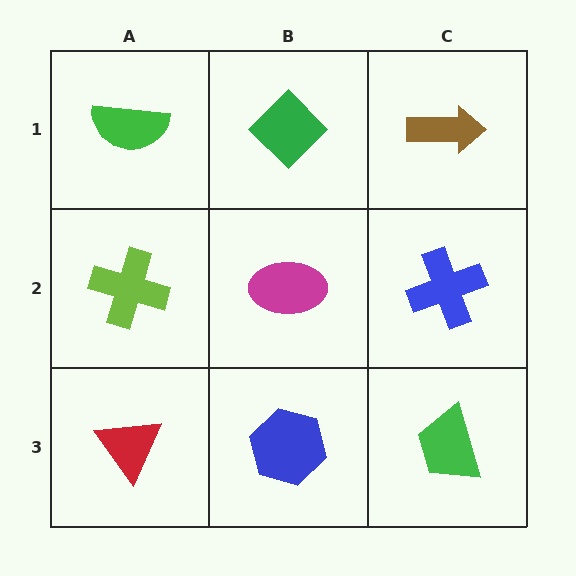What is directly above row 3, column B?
A magenta ellipse.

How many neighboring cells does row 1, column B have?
3.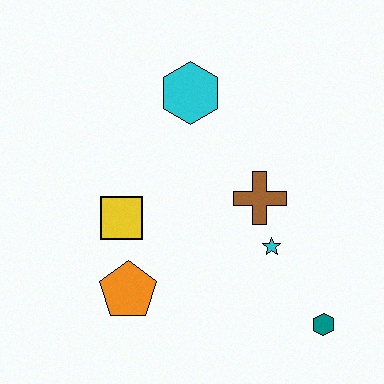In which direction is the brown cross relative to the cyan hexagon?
The brown cross is below the cyan hexagon.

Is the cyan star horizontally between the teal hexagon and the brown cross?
Yes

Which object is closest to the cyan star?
The brown cross is closest to the cyan star.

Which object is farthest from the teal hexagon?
The cyan hexagon is farthest from the teal hexagon.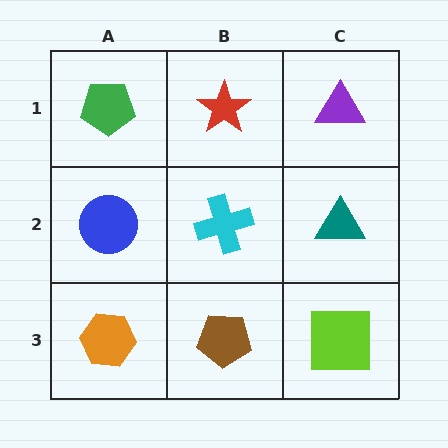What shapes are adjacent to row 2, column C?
A purple triangle (row 1, column C), a lime square (row 3, column C), a cyan cross (row 2, column B).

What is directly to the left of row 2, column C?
A cyan cross.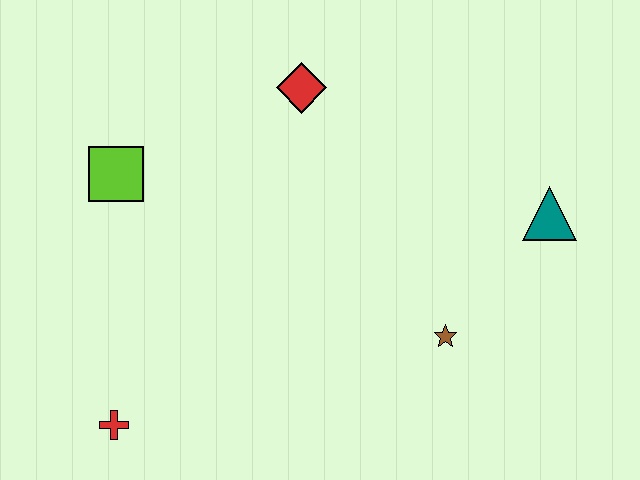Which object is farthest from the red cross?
The teal triangle is farthest from the red cross.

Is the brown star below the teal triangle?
Yes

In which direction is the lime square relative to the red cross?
The lime square is above the red cross.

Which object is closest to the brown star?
The teal triangle is closest to the brown star.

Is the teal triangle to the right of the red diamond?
Yes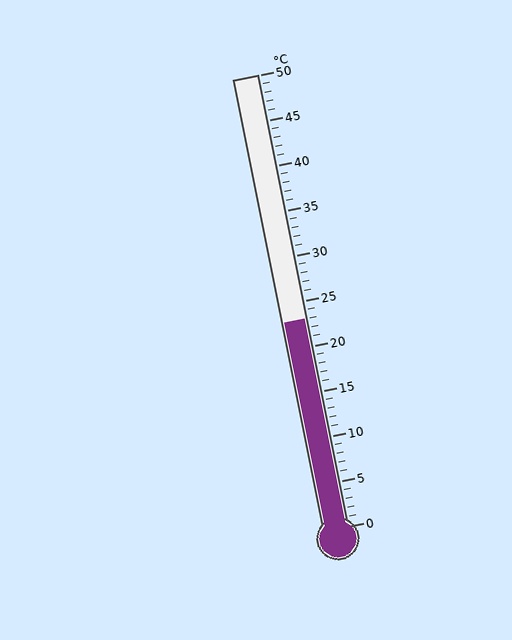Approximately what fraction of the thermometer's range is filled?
The thermometer is filled to approximately 45% of its range.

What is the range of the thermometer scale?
The thermometer scale ranges from 0°C to 50°C.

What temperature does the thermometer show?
The thermometer shows approximately 23°C.